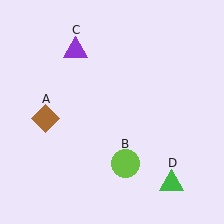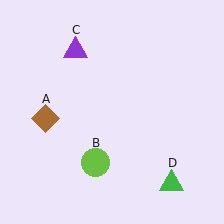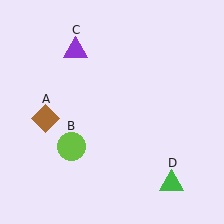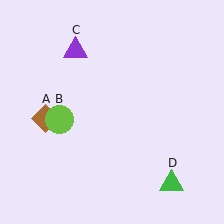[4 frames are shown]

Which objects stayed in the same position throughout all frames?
Brown diamond (object A) and purple triangle (object C) and green triangle (object D) remained stationary.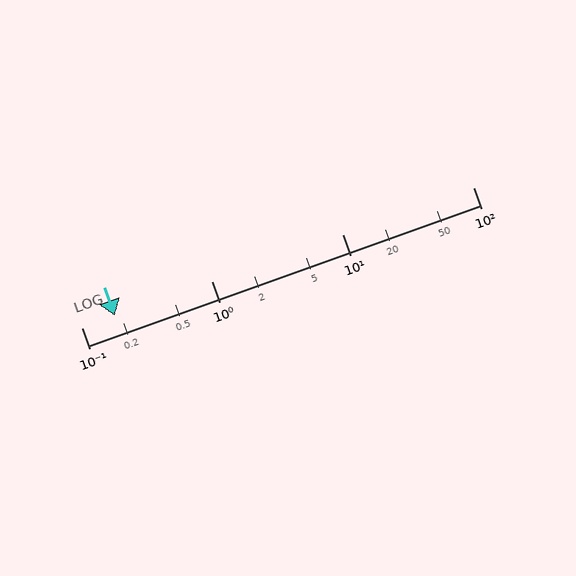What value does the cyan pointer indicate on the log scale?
The pointer indicates approximately 0.18.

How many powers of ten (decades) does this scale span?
The scale spans 3 decades, from 0.1 to 100.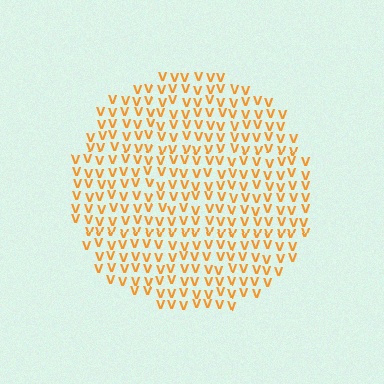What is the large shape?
The large shape is a circle.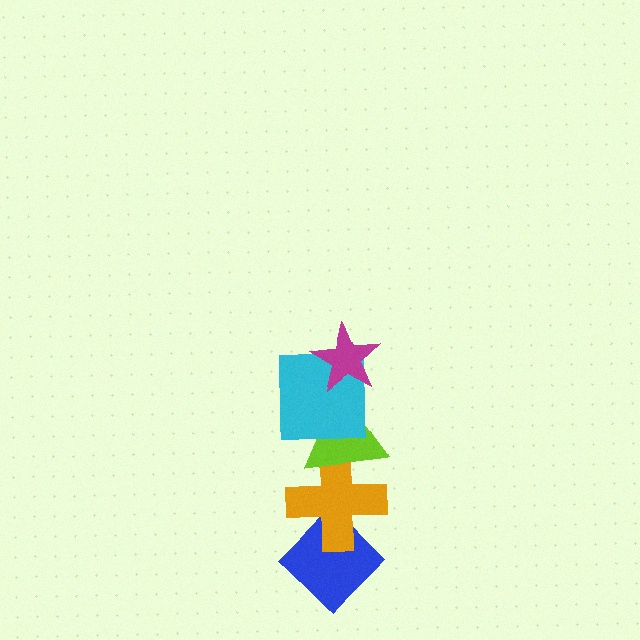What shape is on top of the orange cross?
The lime triangle is on top of the orange cross.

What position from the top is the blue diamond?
The blue diamond is 5th from the top.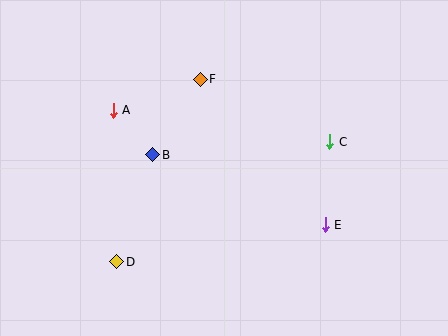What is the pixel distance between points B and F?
The distance between B and F is 90 pixels.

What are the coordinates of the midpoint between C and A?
The midpoint between C and A is at (222, 126).